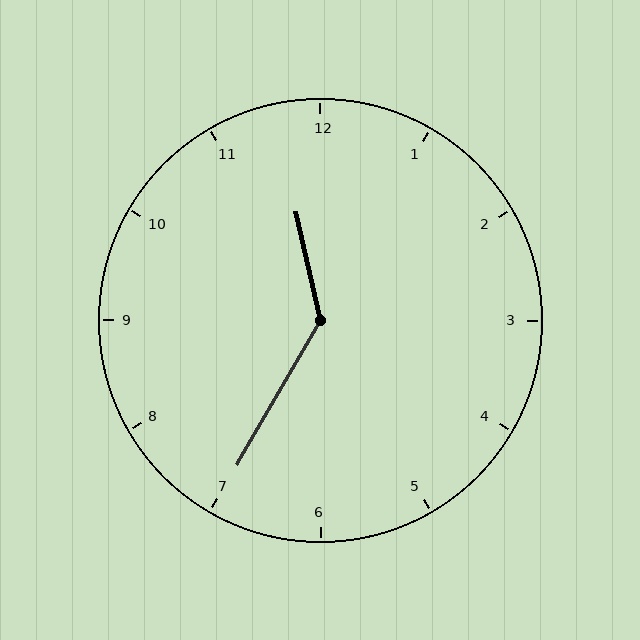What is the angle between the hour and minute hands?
Approximately 138 degrees.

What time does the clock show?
11:35.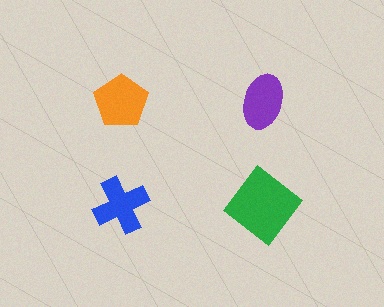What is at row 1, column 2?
A purple ellipse.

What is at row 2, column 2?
A green diamond.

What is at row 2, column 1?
A blue cross.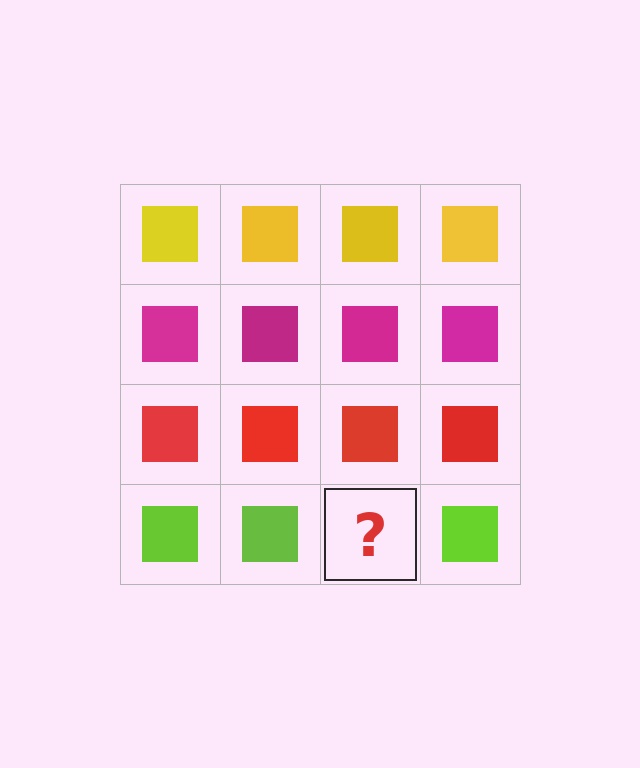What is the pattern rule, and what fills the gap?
The rule is that each row has a consistent color. The gap should be filled with a lime square.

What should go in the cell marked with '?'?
The missing cell should contain a lime square.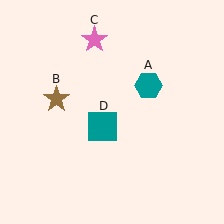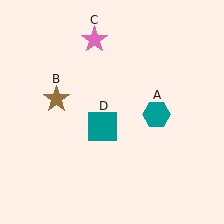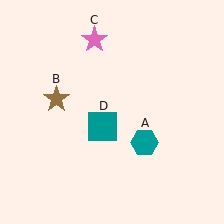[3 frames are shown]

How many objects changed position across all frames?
1 object changed position: teal hexagon (object A).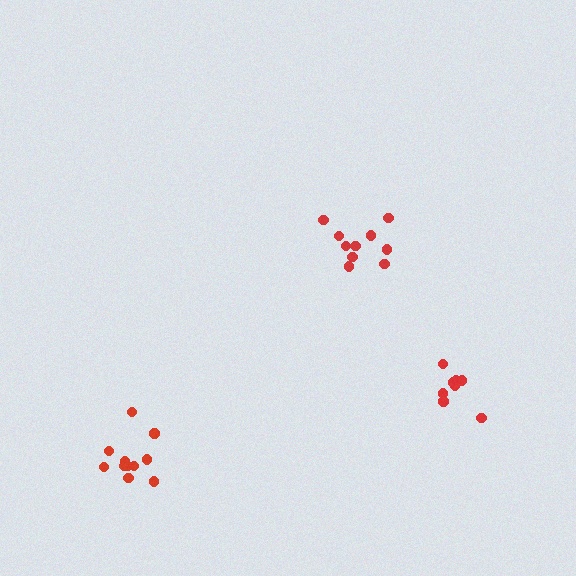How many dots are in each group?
Group 1: 10 dots, Group 2: 11 dots, Group 3: 8 dots (29 total).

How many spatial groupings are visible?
There are 3 spatial groupings.